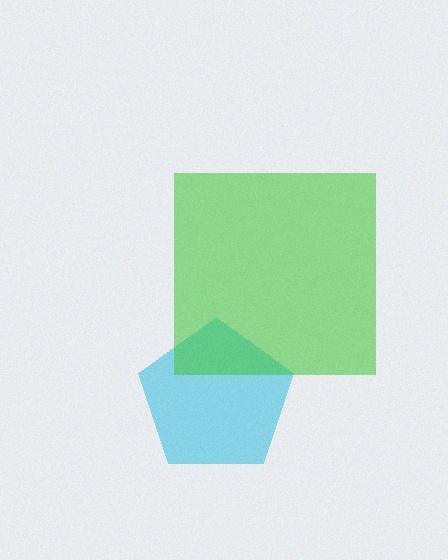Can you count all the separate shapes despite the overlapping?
Yes, there are 2 separate shapes.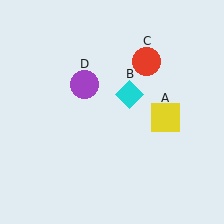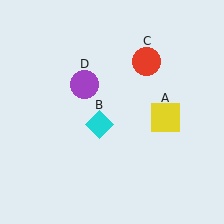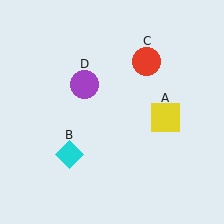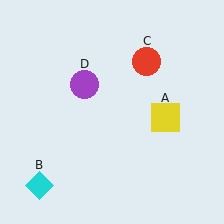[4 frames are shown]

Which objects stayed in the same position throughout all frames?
Yellow square (object A) and red circle (object C) and purple circle (object D) remained stationary.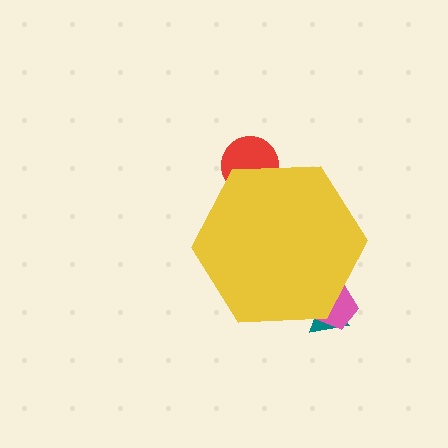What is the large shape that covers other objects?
A yellow hexagon.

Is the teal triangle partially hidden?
Yes, the teal triangle is partially hidden behind the yellow hexagon.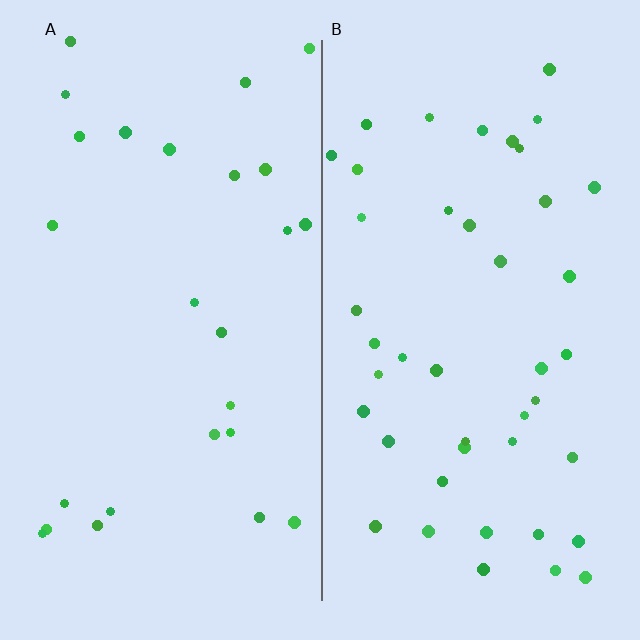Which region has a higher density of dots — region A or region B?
B (the right).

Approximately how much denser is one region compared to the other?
Approximately 1.7× — region B over region A.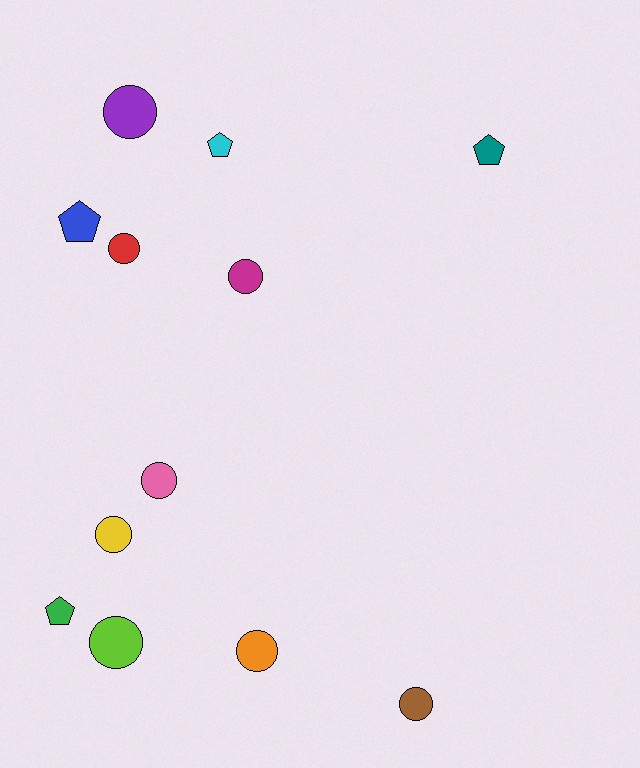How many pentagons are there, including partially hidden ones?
There are 4 pentagons.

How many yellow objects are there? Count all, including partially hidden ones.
There is 1 yellow object.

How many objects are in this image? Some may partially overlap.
There are 12 objects.